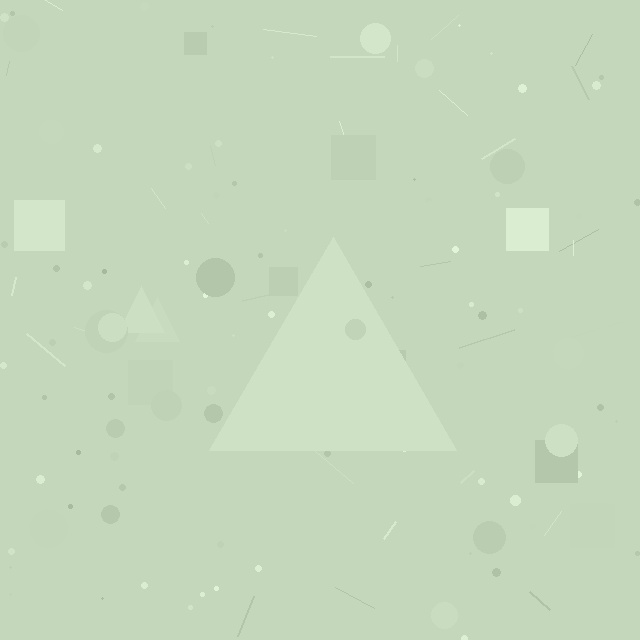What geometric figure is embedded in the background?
A triangle is embedded in the background.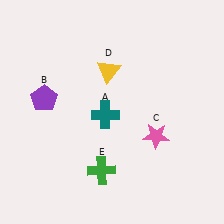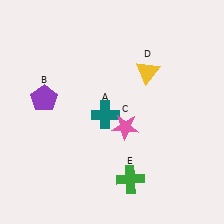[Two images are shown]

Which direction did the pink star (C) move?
The pink star (C) moved left.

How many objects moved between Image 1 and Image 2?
3 objects moved between the two images.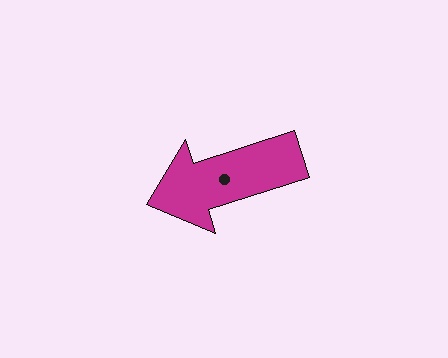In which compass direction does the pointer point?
West.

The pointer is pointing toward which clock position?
Roughly 8 o'clock.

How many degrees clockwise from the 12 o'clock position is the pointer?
Approximately 252 degrees.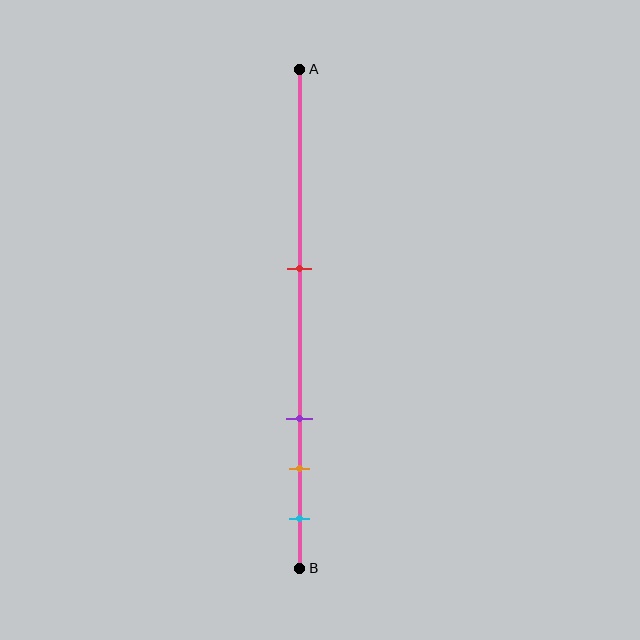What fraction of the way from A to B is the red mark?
The red mark is approximately 40% (0.4) of the way from A to B.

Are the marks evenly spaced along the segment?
No, the marks are not evenly spaced.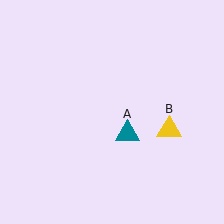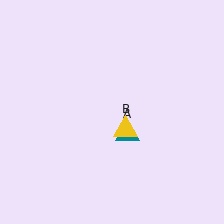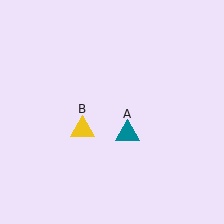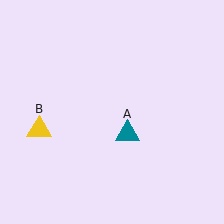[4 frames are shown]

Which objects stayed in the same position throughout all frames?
Teal triangle (object A) remained stationary.